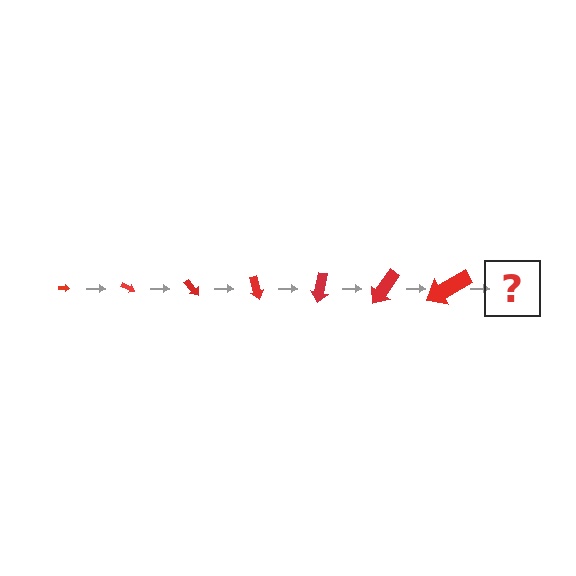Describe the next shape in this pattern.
It should be an arrow, larger than the previous one and rotated 175 degrees from the start.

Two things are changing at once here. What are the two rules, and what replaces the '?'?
The two rules are that the arrow grows larger each step and it rotates 25 degrees each step. The '?' should be an arrow, larger than the previous one and rotated 175 degrees from the start.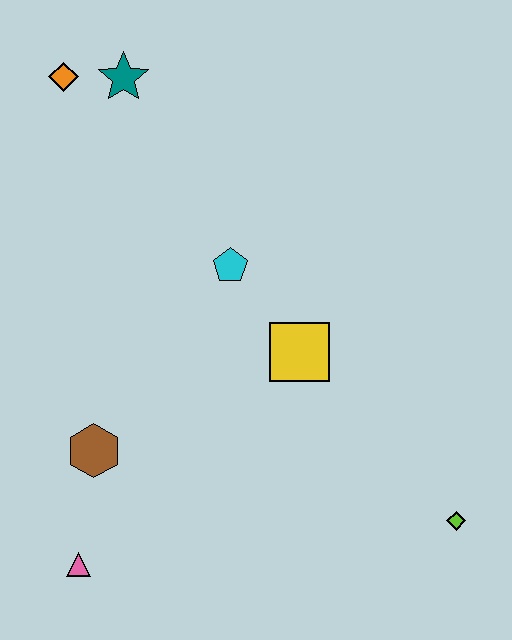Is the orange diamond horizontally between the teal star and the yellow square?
No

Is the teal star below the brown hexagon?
No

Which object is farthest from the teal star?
The lime diamond is farthest from the teal star.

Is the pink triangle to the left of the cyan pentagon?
Yes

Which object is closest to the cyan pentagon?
The yellow square is closest to the cyan pentagon.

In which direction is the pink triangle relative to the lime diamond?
The pink triangle is to the left of the lime diamond.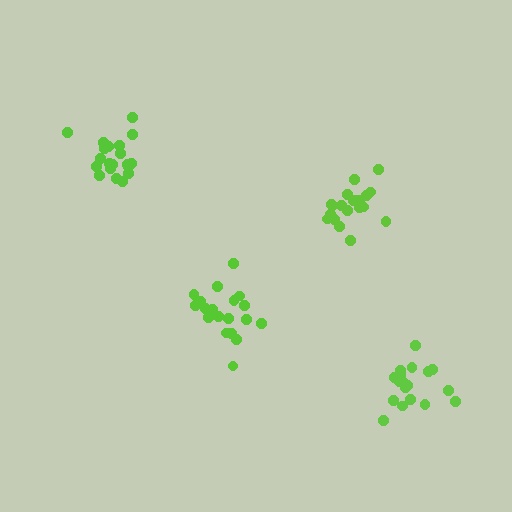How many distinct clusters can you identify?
There are 4 distinct clusters.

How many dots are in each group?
Group 1: 20 dots, Group 2: 20 dots, Group 3: 18 dots, Group 4: 19 dots (77 total).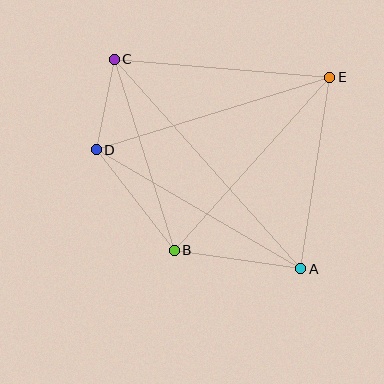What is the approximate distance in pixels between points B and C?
The distance between B and C is approximately 200 pixels.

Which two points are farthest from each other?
Points A and C are farthest from each other.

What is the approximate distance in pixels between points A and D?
The distance between A and D is approximately 237 pixels.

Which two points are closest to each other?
Points C and D are closest to each other.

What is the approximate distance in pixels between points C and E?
The distance between C and E is approximately 216 pixels.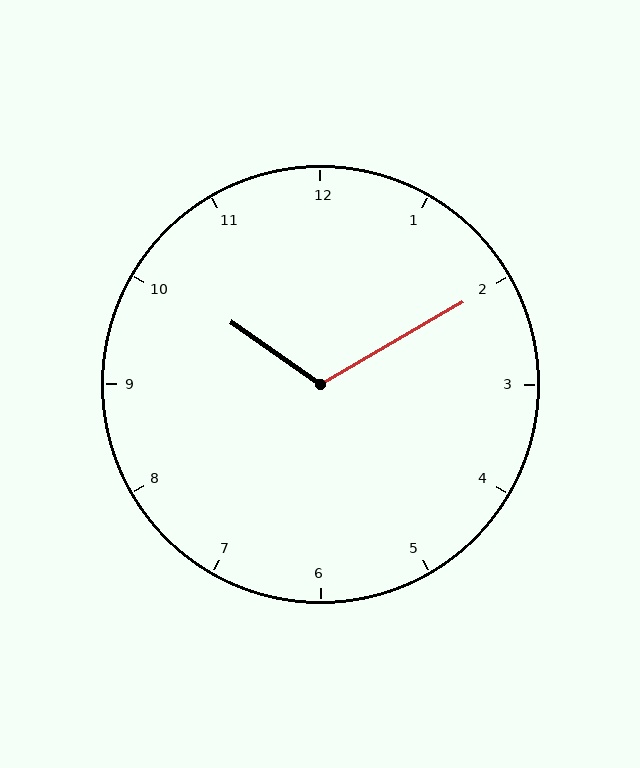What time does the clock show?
10:10.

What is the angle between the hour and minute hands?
Approximately 115 degrees.